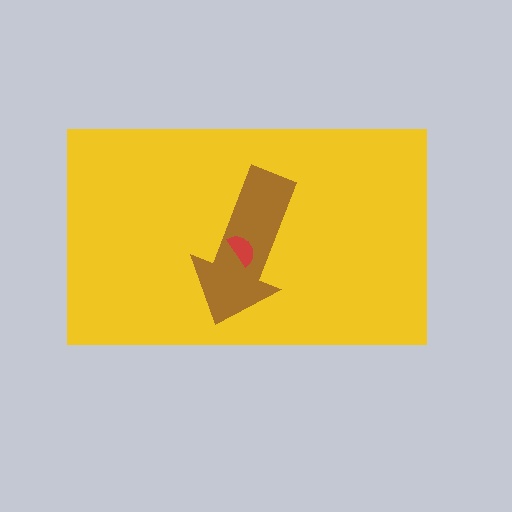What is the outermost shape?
The yellow rectangle.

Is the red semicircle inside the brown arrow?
Yes.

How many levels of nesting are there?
3.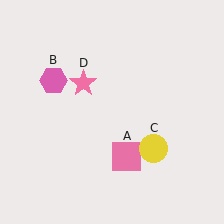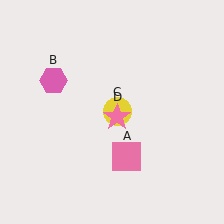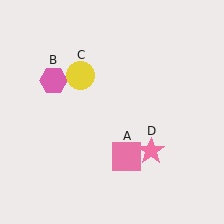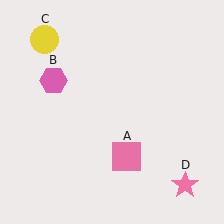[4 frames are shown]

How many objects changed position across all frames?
2 objects changed position: yellow circle (object C), pink star (object D).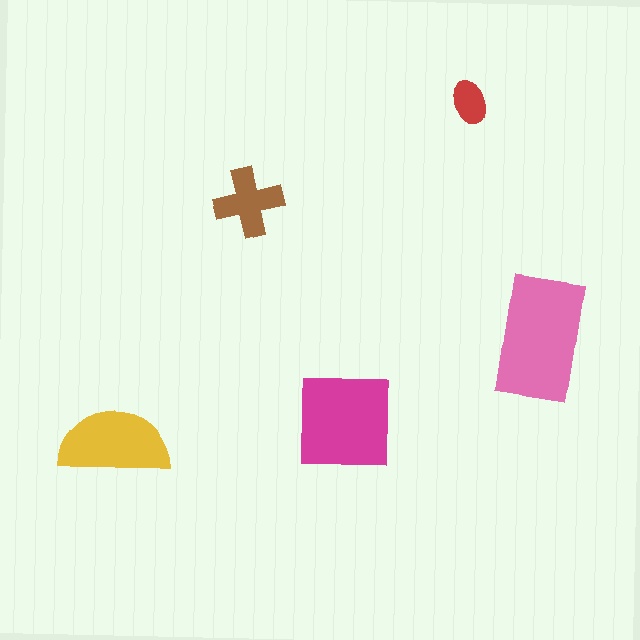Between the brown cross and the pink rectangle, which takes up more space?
The pink rectangle.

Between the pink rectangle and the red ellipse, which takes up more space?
The pink rectangle.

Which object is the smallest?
The red ellipse.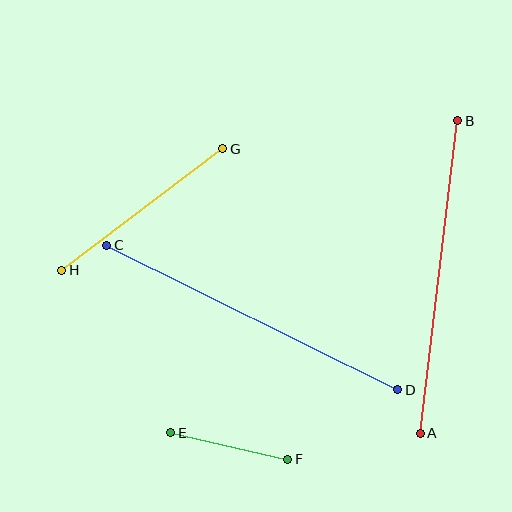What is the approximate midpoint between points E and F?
The midpoint is at approximately (229, 446) pixels.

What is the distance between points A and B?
The distance is approximately 315 pixels.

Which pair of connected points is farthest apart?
Points C and D are farthest apart.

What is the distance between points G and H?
The distance is approximately 201 pixels.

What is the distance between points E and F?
The distance is approximately 120 pixels.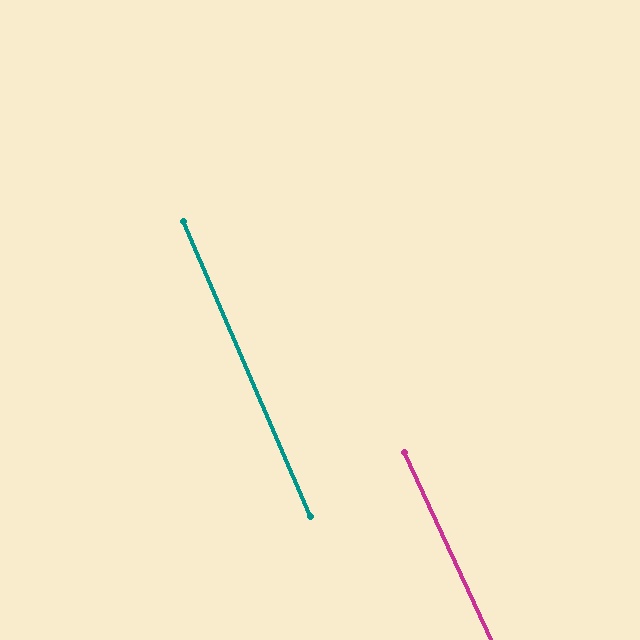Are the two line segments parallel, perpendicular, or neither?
Parallel — their directions differ by only 1.5°.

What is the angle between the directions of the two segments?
Approximately 2 degrees.